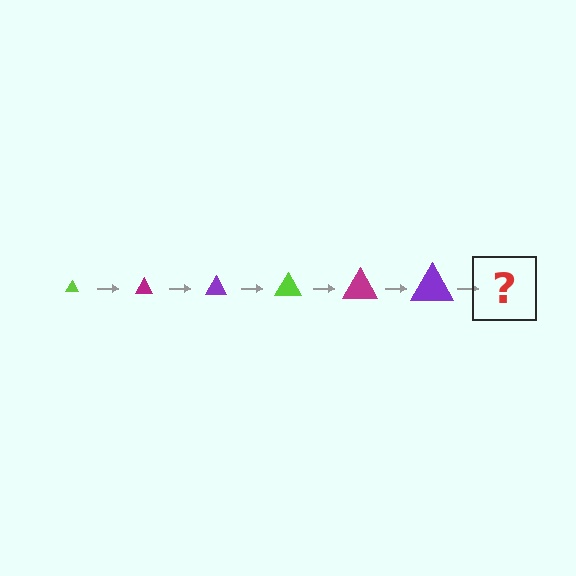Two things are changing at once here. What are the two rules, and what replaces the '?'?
The two rules are that the triangle grows larger each step and the color cycles through lime, magenta, and purple. The '?' should be a lime triangle, larger than the previous one.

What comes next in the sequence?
The next element should be a lime triangle, larger than the previous one.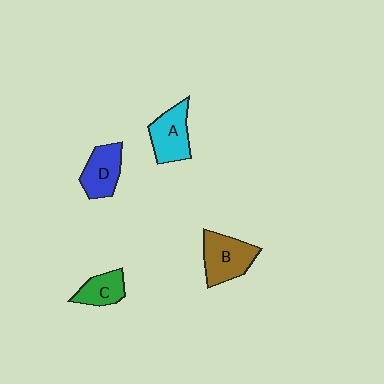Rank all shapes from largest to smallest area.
From largest to smallest: B (brown), A (cyan), D (blue), C (green).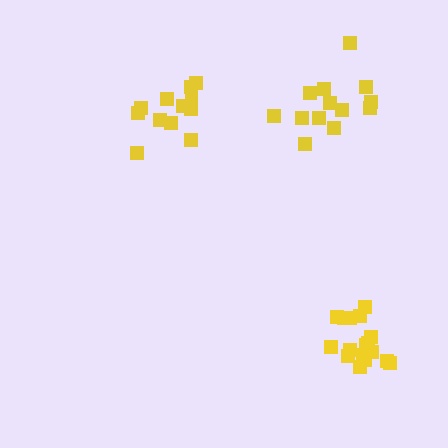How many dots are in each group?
Group 1: 12 dots, Group 2: 17 dots, Group 3: 13 dots (42 total).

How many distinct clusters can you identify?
There are 3 distinct clusters.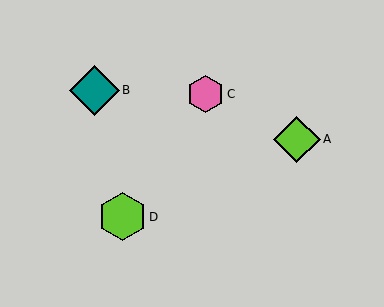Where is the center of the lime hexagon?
The center of the lime hexagon is at (123, 217).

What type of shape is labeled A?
Shape A is a lime diamond.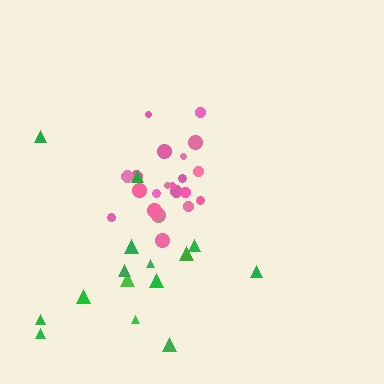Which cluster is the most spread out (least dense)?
Green.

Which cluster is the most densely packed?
Pink.